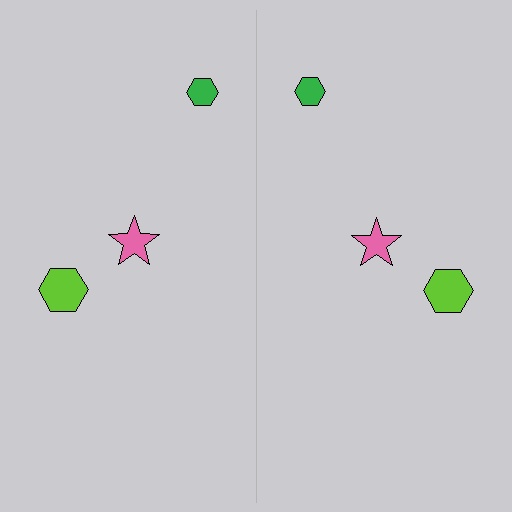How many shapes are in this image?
There are 6 shapes in this image.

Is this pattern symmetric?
Yes, this pattern has bilateral (reflection) symmetry.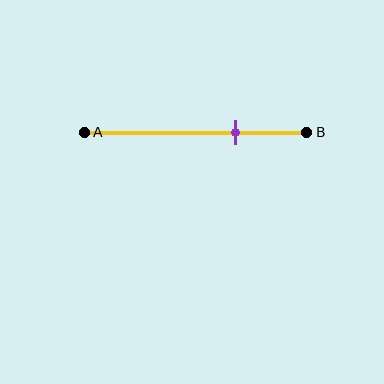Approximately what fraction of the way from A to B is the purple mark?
The purple mark is approximately 70% of the way from A to B.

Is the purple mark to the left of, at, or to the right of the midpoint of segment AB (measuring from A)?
The purple mark is to the right of the midpoint of segment AB.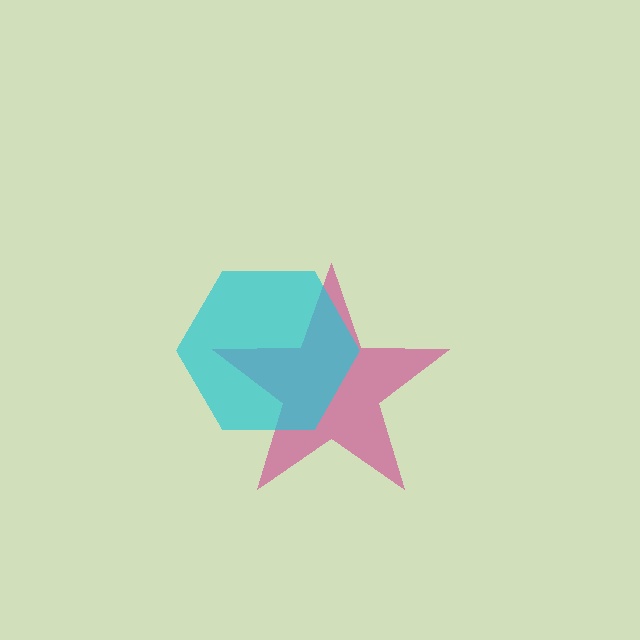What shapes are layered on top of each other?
The layered shapes are: a magenta star, a cyan hexagon.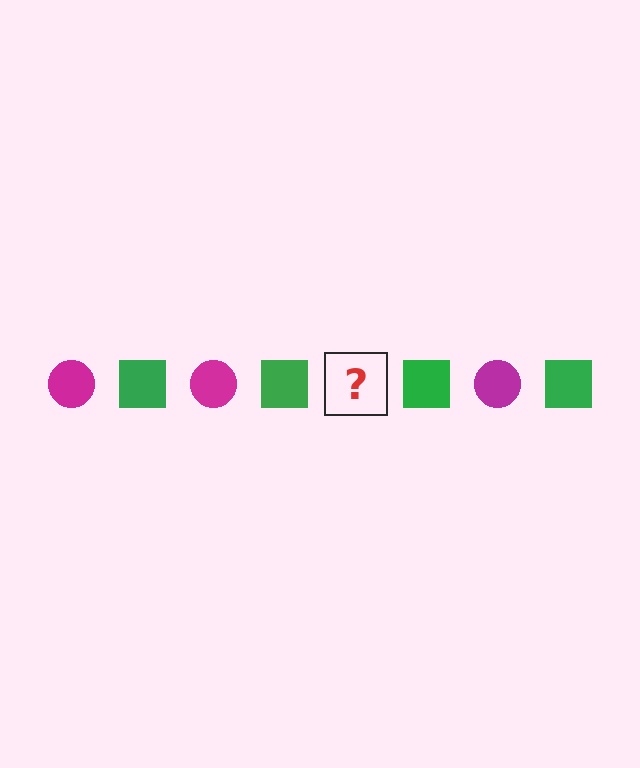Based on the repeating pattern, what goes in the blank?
The blank should be a magenta circle.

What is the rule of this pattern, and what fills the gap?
The rule is that the pattern alternates between magenta circle and green square. The gap should be filled with a magenta circle.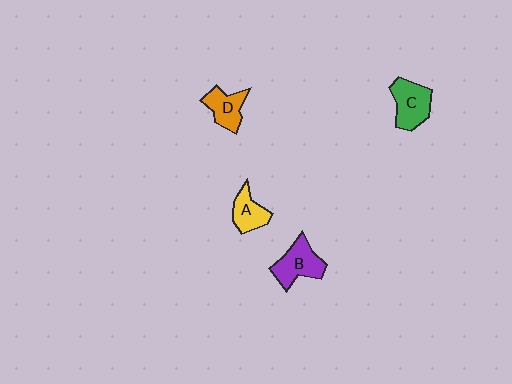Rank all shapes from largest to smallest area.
From largest to smallest: B (purple), C (green), D (orange), A (yellow).